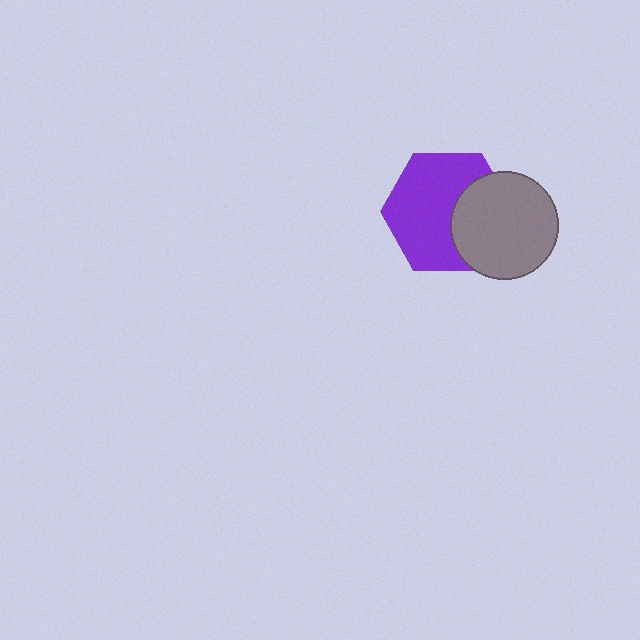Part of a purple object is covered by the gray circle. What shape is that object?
It is a hexagon.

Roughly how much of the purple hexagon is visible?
Most of it is visible (roughly 66%).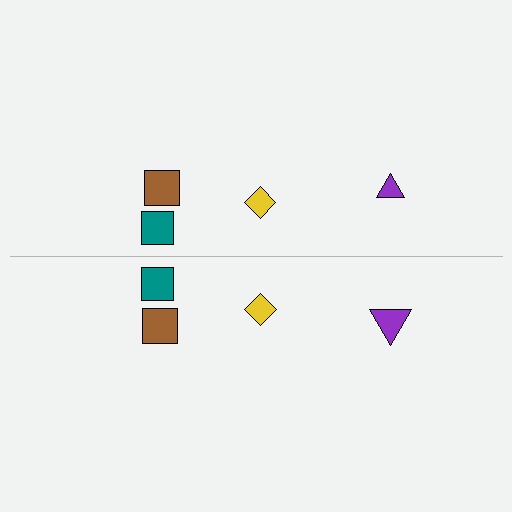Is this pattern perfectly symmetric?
No, the pattern is not perfectly symmetric. The purple triangle on the bottom side has a different size than its mirror counterpart.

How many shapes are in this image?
There are 8 shapes in this image.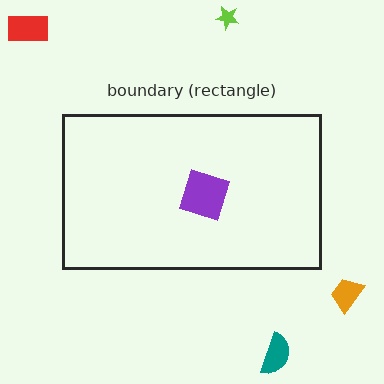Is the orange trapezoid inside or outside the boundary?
Outside.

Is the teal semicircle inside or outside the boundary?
Outside.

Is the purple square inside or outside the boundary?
Inside.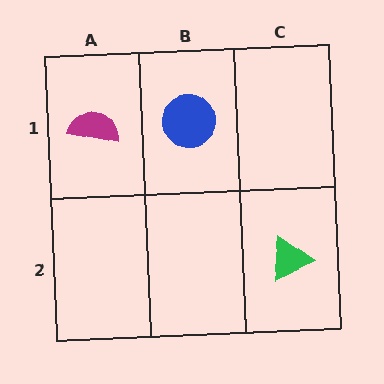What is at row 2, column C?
A green triangle.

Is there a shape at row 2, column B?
No, that cell is empty.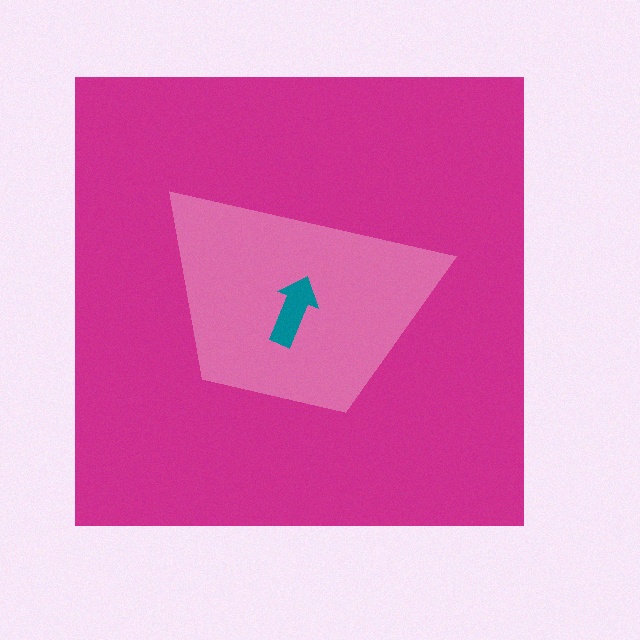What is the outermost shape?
The magenta square.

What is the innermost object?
The teal arrow.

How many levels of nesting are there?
3.